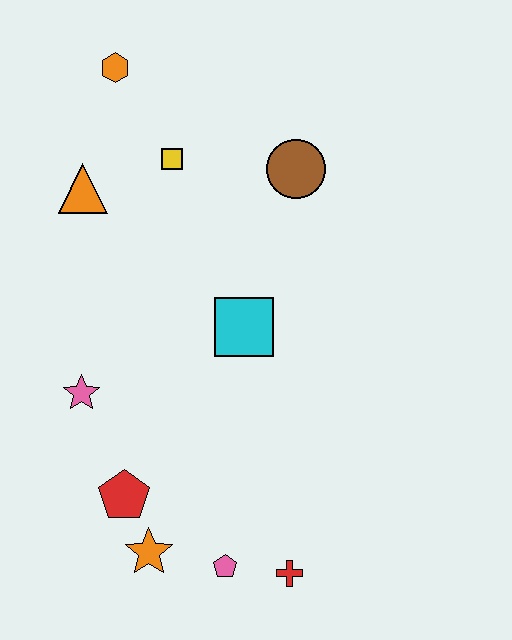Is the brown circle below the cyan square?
No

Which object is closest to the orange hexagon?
The yellow square is closest to the orange hexagon.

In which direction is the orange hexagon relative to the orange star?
The orange hexagon is above the orange star.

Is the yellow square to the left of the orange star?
No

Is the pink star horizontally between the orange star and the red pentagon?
No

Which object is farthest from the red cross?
The orange hexagon is farthest from the red cross.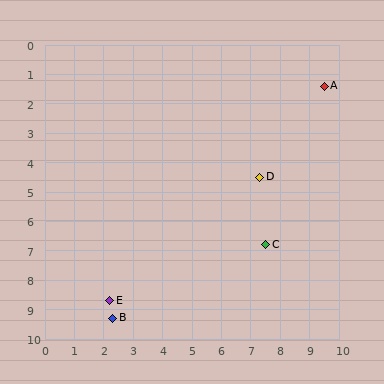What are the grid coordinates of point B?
Point B is at approximately (2.3, 9.3).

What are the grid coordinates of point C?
Point C is at approximately (7.5, 6.8).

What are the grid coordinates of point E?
Point E is at approximately (2.2, 8.7).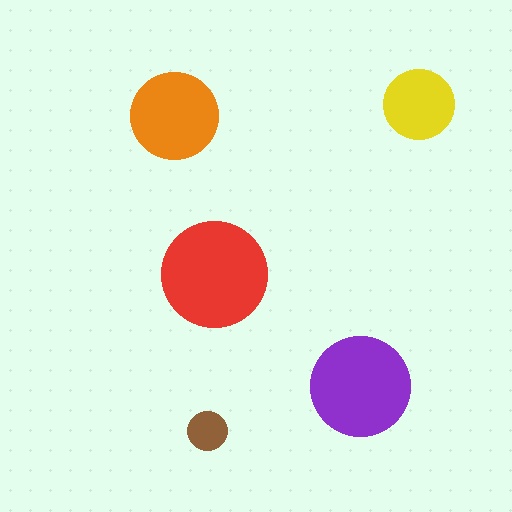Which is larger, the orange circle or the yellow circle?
The orange one.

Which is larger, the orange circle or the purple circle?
The purple one.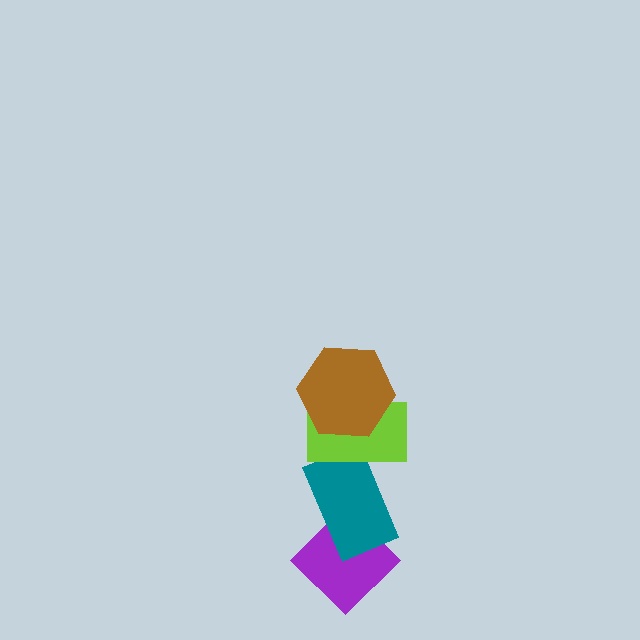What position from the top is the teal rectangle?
The teal rectangle is 3rd from the top.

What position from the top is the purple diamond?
The purple diamond is 4th from the top.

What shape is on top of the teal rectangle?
The lime rectangle is on top of the teal rectangle.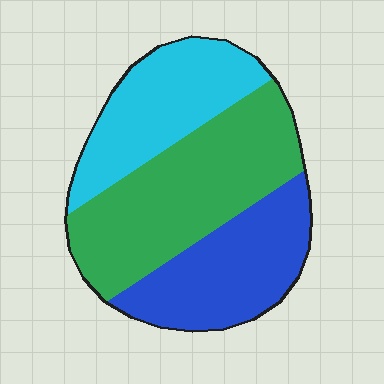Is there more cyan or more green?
Green.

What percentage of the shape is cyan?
Cyan covers about 30% of the shape.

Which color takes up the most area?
Green, at roughly 45%.